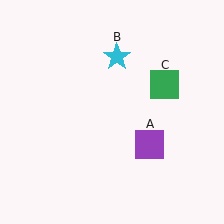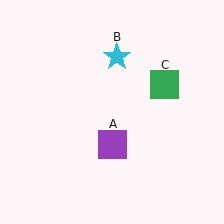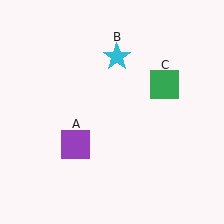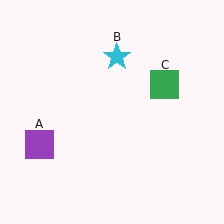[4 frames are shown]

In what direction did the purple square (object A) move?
The purple square (object A) moved left.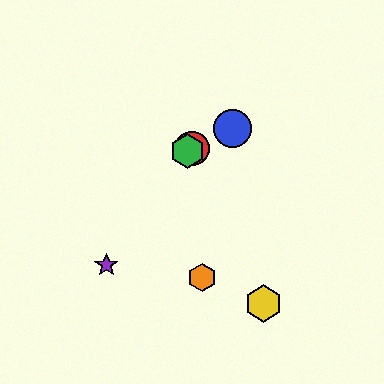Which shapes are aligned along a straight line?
The red circle, the blue circle, the green hexagon are aligned along a straight line.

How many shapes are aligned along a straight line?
3 shapes (the red circle, the blue circle, the green hexagon) are aligned along a straight line.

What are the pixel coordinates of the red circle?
The red circle is at (192, 148).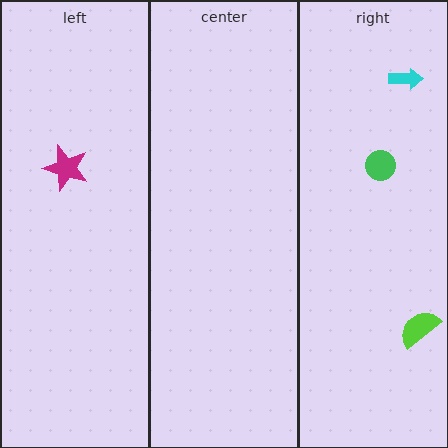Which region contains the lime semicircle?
The right region.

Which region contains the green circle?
The right region.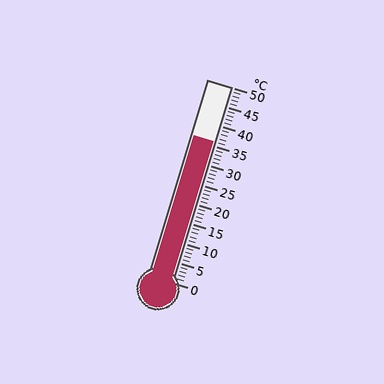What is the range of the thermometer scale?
The thermometer scale ranges from 0°C to 50°C.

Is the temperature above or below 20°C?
The temperature is above 20°C.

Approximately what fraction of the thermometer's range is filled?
The thermometer is filled to approximately 70% of its range.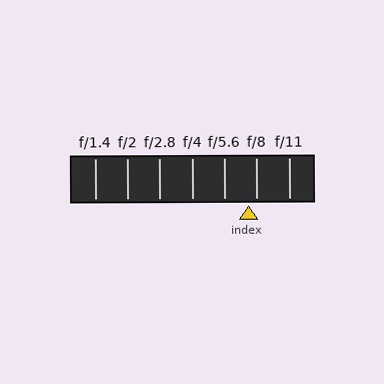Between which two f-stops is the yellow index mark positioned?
The index mark is between f/5.6 and f/8.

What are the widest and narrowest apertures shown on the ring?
The widest aperture shown is f/1.4 and the narrowest is f/11.